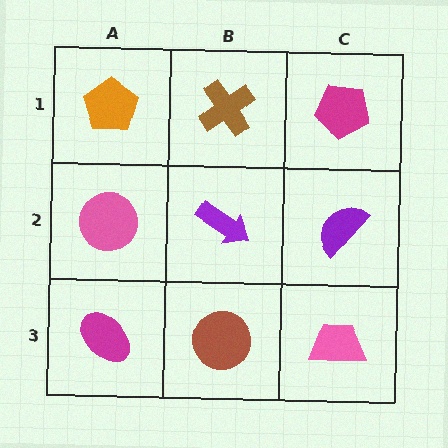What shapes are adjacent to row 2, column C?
A magenta pentagon (row 1, column C), a pink trapezoid (row 3, column C), a purple arrow (row 2, column B).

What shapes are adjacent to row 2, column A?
An orange pentagon (row 1, column A), a magenta ellipse (row 3, column A), a purple arrow (row 2, column B).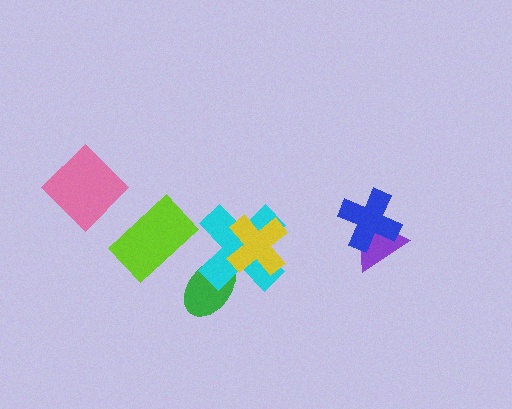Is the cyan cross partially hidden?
Yes, it is partially covered by another shape.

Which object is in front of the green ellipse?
The cyan cross is in front of the green ellipse.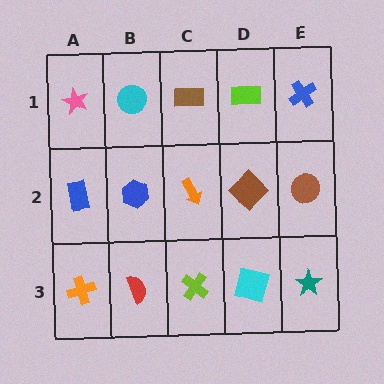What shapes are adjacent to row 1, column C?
An orange arrow (row 2, column C), a cyan circle (row 1, column B), a lime rectangle (row 1, column D).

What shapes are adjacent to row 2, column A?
A pink star (row 1, column A), an orange cross (row 3, column A), a blue hexagon (row 2, column B).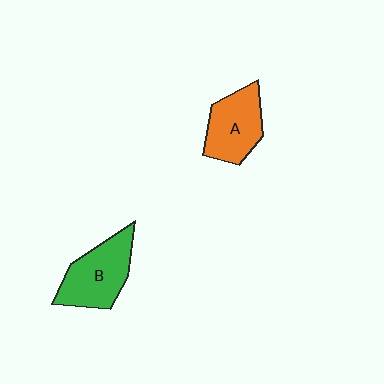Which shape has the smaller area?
Shape A (orange).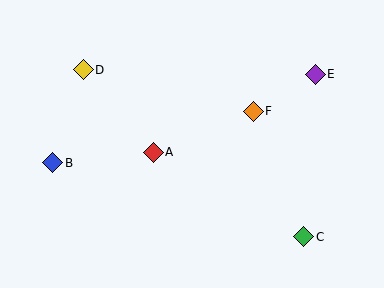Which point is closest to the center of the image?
Point A at (153, 152) is closest to the center.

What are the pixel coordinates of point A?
Point A is at (153, 152).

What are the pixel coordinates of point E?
Point E is at (315, 74).